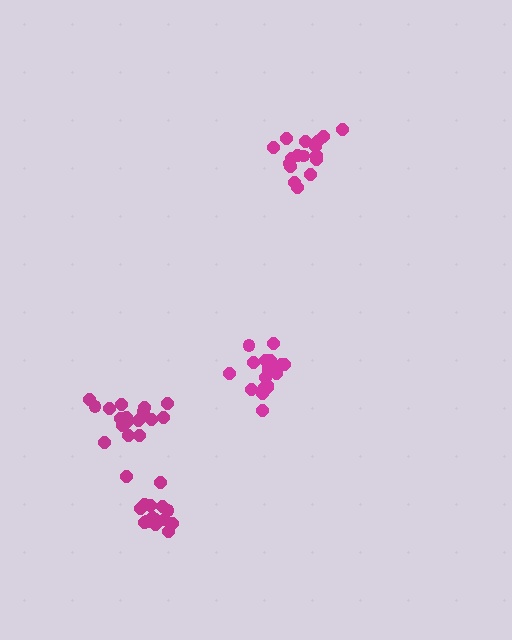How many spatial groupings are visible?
There are 4 spatial groupings.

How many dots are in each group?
Group 1: 19 dots, Group 2: 17 dots, Group 3: 18 dots, Group 4: 16 dots (70 total).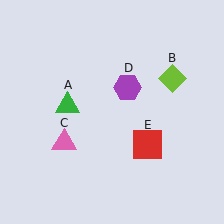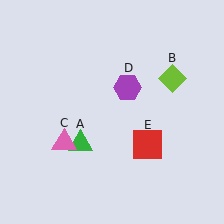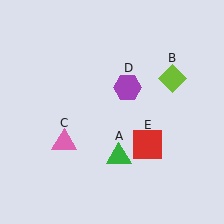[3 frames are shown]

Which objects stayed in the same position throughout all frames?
Lime diamond (object B) and pink triangle (object C) and purple hexagon (object D) and red square (object E) remained stationary.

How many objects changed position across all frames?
1 object changed position: green triangle (object A).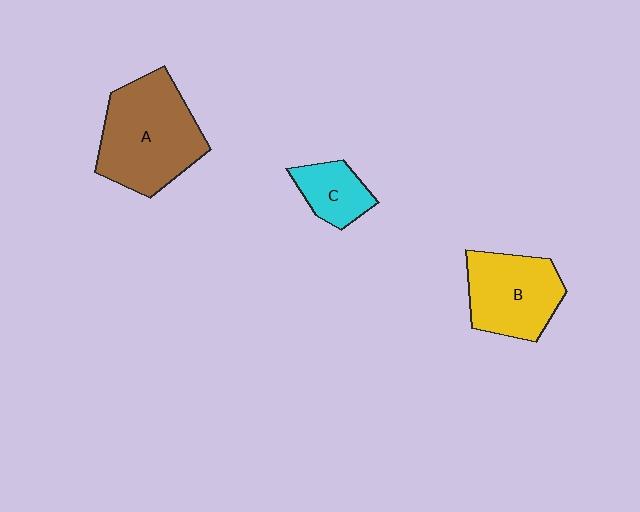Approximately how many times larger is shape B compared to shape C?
Approximately 1.9 times.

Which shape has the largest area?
Shape A (brown).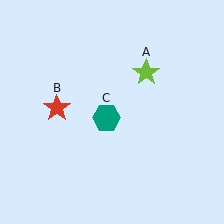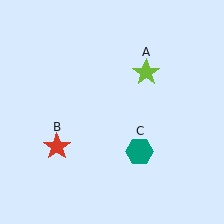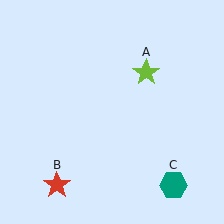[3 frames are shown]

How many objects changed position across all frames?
2 objects changed position: red star (object B), teal hexagon (object C).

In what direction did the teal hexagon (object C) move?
The teal hexagon (object C) moved down and to the right.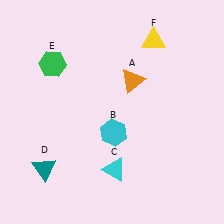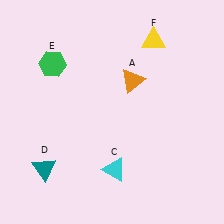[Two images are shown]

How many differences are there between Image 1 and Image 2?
There is 1 difference between the two images.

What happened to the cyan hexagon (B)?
The cyan hexagon (B) was removed in Image 2. It was in the bottom-right area of Image 1.